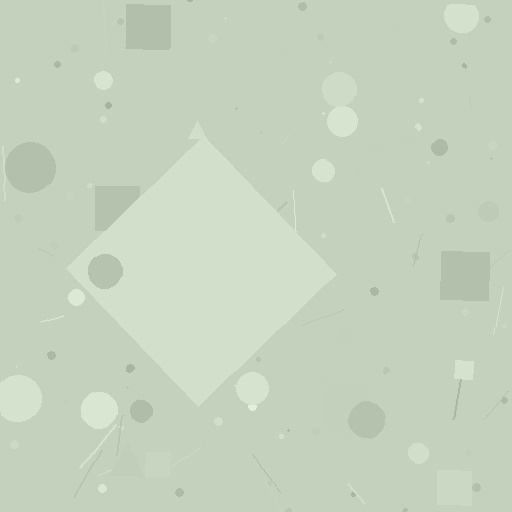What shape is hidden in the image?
A diamond is hidden in the image.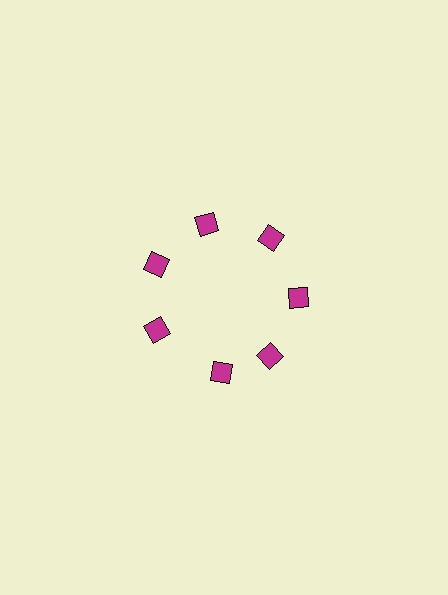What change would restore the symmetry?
The symmetry would be restored by rotating it back into even spacing with its neighbors so that all 7 diamonds sit at equal angles and equal distance from the center.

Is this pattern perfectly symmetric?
No. The 7 magenta diamonds are arranged in a ring, but one element near the 6 o'clock position is rotated out of alignment along the ring, breaking the 7-fold rotational symmetry.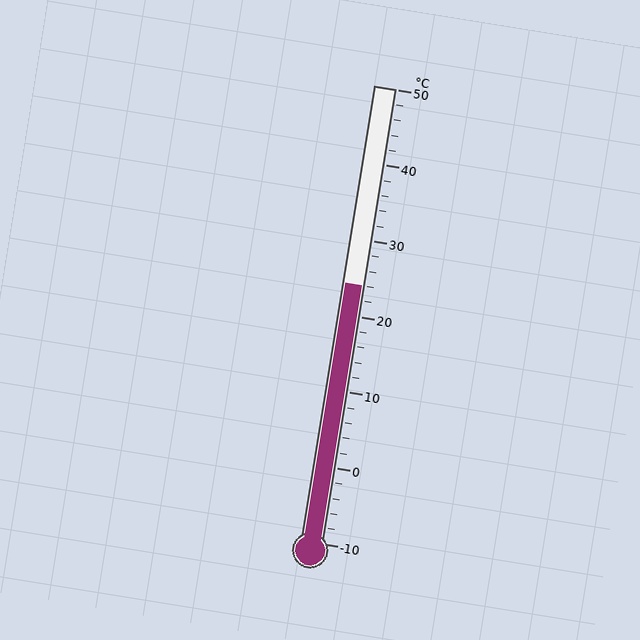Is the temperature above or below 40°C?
The temperature is below 40°C.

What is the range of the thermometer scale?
The thermometer scale ranges from -10°C to 50°C.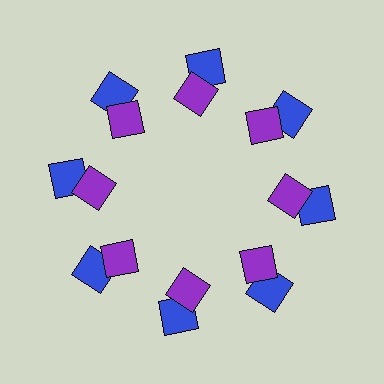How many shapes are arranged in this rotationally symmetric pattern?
There are 16 shapes, arranged in 8 groups of 2.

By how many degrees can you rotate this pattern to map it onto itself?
The pattern maps onto itself every 45 degrees of rotation.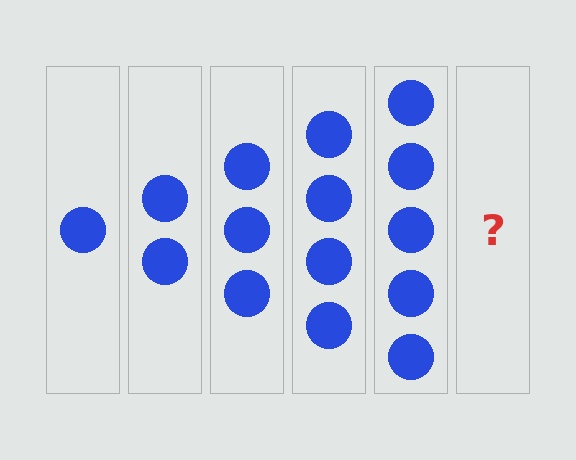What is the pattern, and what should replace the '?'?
The pattern is that each step adds one more circle. The '?' should be 6 circles.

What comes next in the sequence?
The next element should be 6 circles.